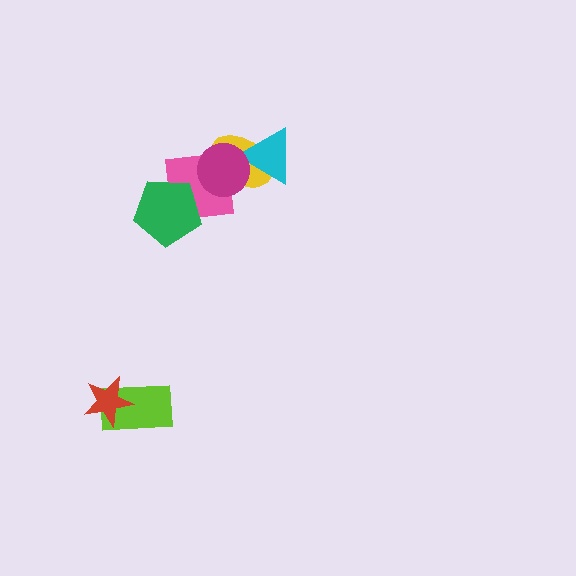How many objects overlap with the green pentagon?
1 object overlaps with the green pentagon.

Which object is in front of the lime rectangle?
The red star is in front of the lime rectangle.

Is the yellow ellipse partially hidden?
Yes, it is partially covered by another shape.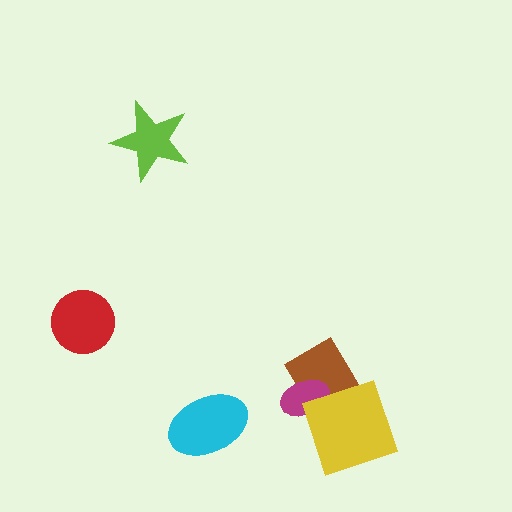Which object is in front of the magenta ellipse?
The yellow square is in front of the magenta ellipse.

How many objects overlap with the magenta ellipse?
2 objects overlap with the magenta ellipse.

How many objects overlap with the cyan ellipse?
0 objects overlap with the cyan ellipse.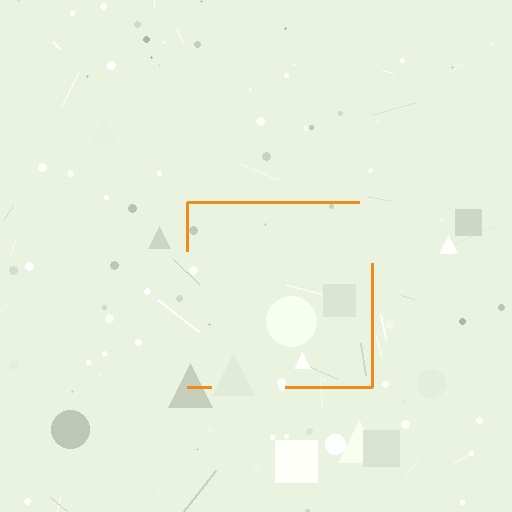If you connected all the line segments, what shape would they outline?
They would outline a square.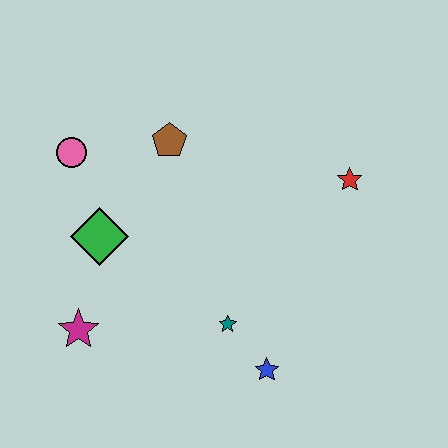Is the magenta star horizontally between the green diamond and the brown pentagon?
No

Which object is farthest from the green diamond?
The red star is farthest from the green diamond.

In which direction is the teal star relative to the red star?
The teal star is below the red star.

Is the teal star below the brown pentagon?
Yes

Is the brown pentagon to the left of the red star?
Yes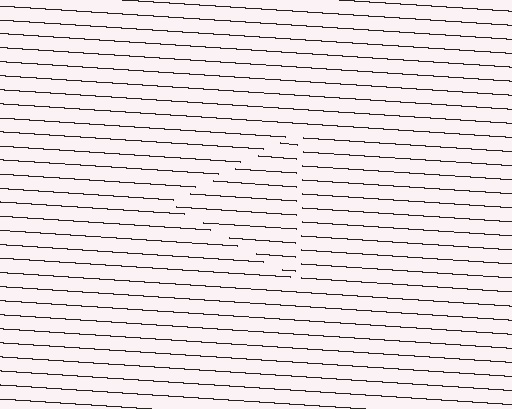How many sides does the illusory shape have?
3 sides — the line-ends trace a triangle.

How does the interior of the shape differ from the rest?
The interior of the shape contains the same grating, shifted by half a period — the contour is defined by the phase discontinuity where line-ends from the inner and outer gratings abut.